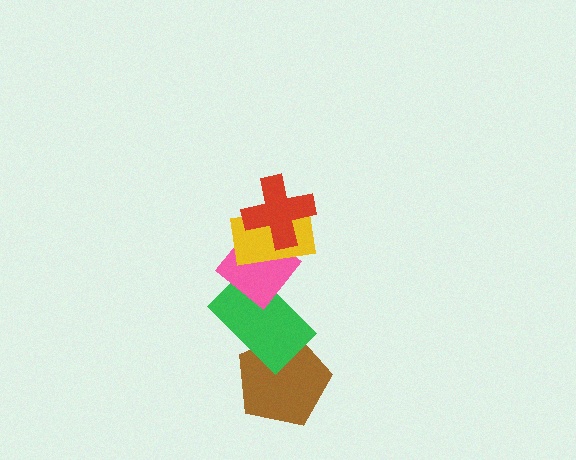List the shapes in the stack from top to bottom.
From top to bottom: the red cross, the yellow rectangle, the pink diamond, the green rectangle, the brown pentagon.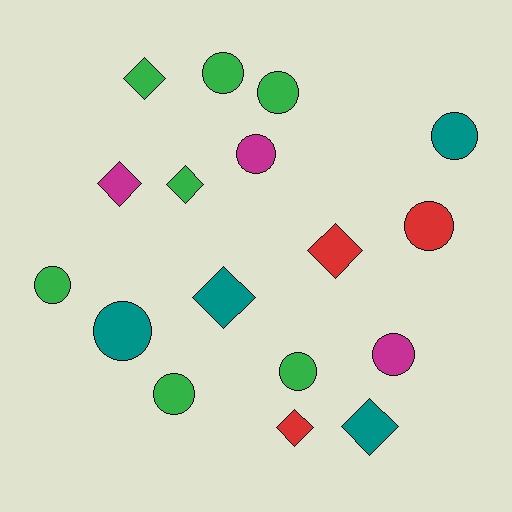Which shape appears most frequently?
Circle, with 10 objects.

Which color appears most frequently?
Green, with 7 objects.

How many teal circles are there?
There are 2 teal circles.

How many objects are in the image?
There are 17 objects.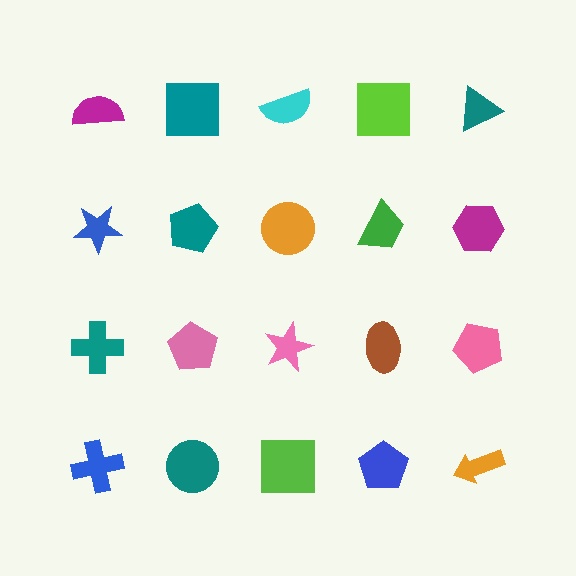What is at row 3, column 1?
A teal cross.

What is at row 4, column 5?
An orange arrow.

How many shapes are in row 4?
5 shapes.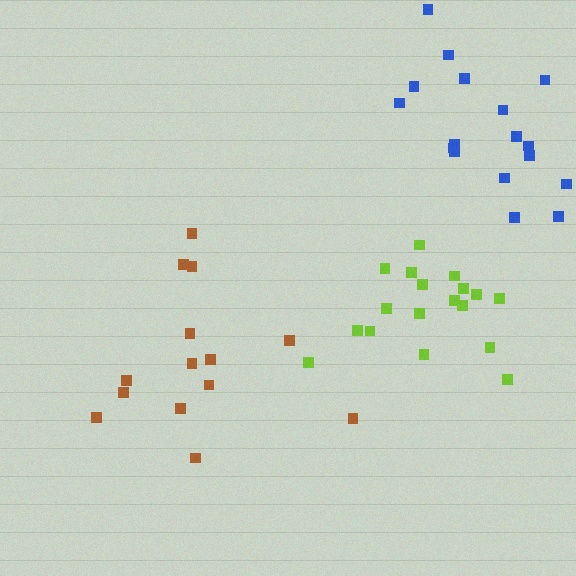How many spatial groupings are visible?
There are 3 spatial groupings.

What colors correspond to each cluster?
The clusters are colored: lime, brown, blue.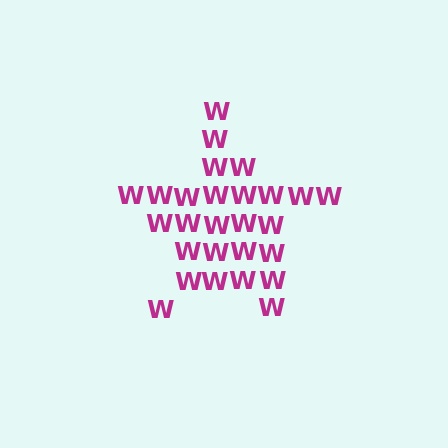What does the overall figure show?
The overall figure shows a star.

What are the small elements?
The small elements are letter W's.